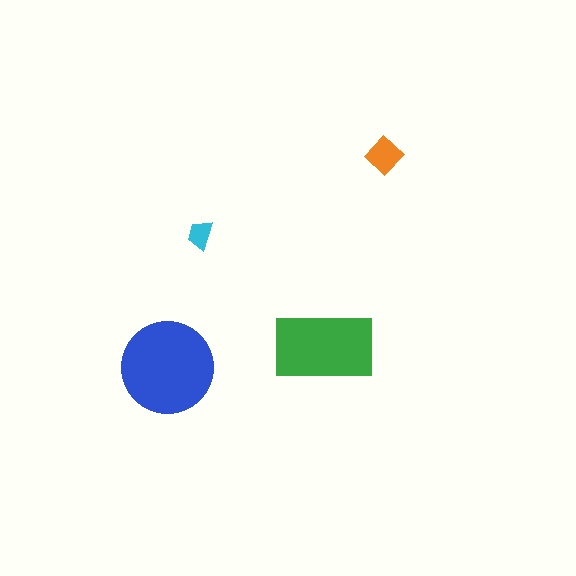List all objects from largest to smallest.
The blue circle, the green rectangle, the orange diamond, the cyan trapezoid.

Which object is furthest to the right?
The orange diamond is rightmost.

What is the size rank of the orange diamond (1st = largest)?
3rd.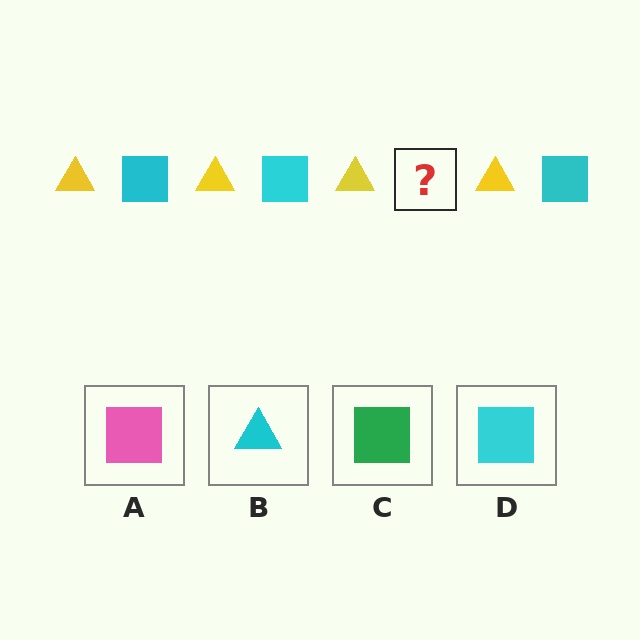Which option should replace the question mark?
Option D.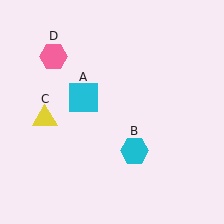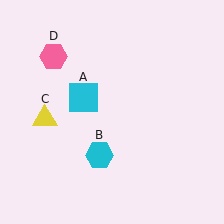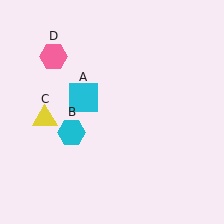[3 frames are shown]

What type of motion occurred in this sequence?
The cyan hexagon (object B) rotated clockwise around the center of the scene.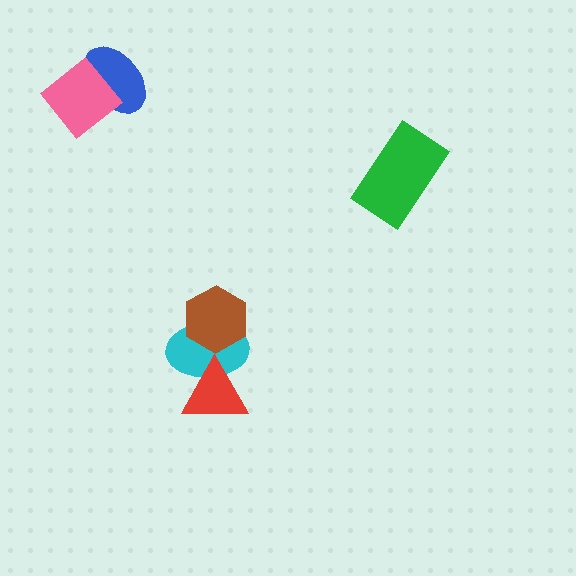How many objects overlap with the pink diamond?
1 object overlaps with the pink diamond.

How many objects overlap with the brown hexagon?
1 object overlaps with the brown hexagon.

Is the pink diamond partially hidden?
No, no other shape covers it.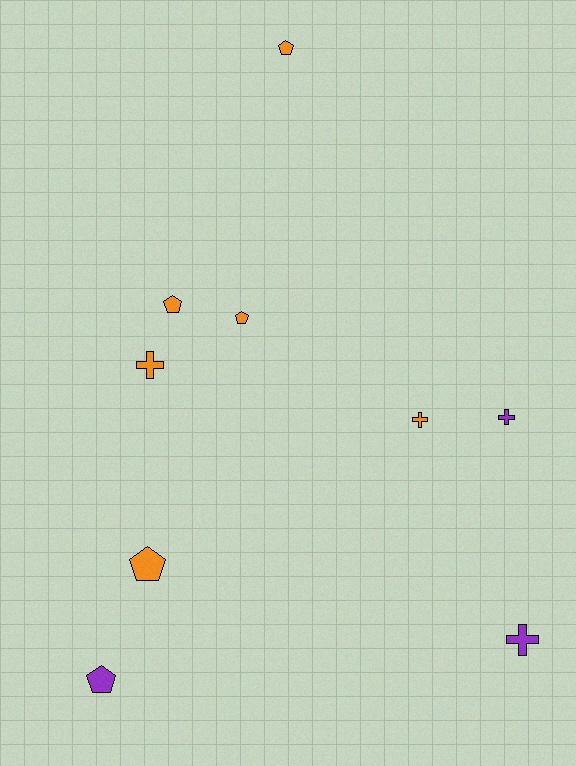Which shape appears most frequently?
Pentagon, with 5 objects.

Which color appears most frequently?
Orange, with 6 objects.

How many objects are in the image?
There are 9 objects.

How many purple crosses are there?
There are 2 purple crosses.